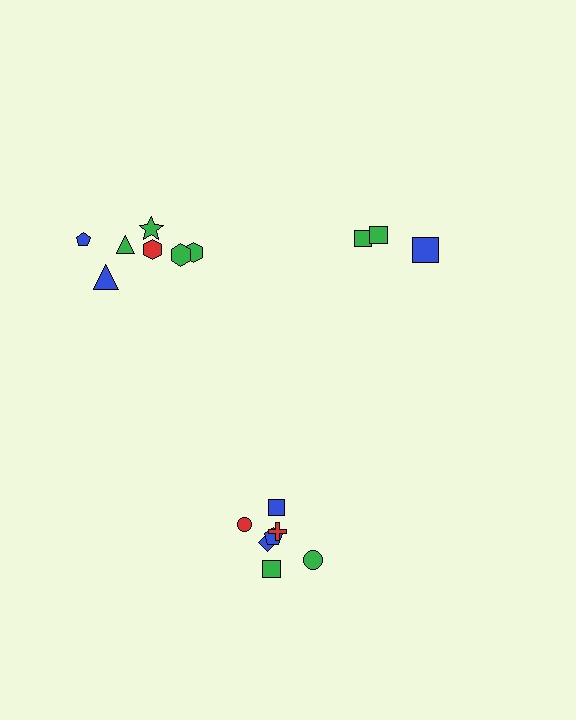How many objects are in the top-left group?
There are 8 objects.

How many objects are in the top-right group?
There are 3 objects.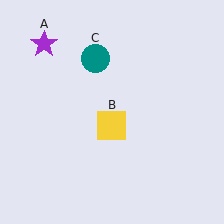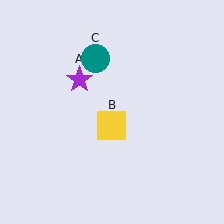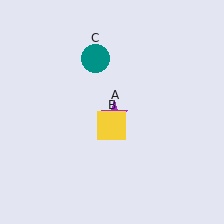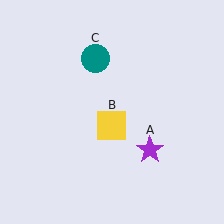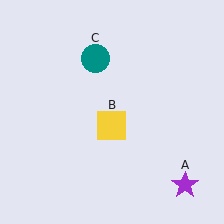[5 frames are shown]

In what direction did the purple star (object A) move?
The purple star (object A) moved down and to the right.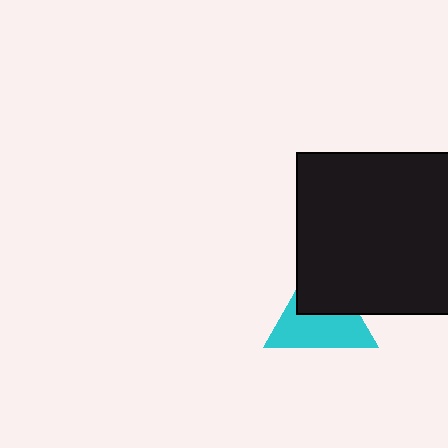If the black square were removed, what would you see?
You would see the complete cyan triangle.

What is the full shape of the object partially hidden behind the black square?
The partially hidden object is a cyan triangle.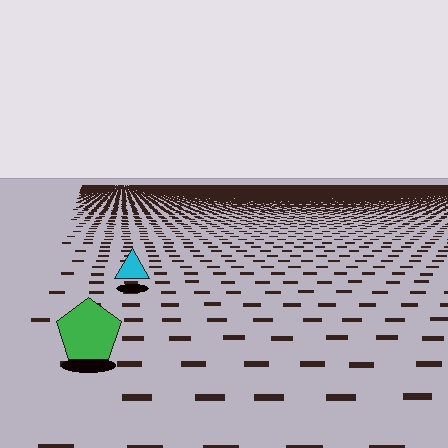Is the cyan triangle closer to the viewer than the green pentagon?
No. The green pentagon is closer — you can tell from the texture gradient: the ground texture is coarser near it.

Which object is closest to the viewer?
The green pentagon is closest. The texture marks near it are larger and more spread out.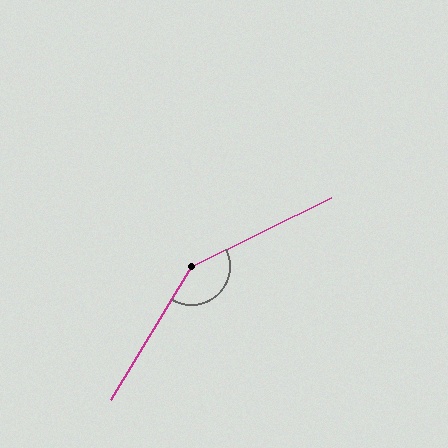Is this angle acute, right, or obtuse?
It is obtuse.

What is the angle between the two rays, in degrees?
Approximately 147 degrees.